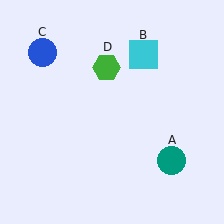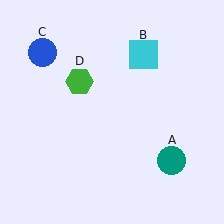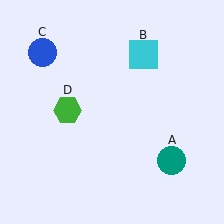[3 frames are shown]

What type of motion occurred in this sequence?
The green hexagon (object D) rotated counterclockwise around the center of the scene.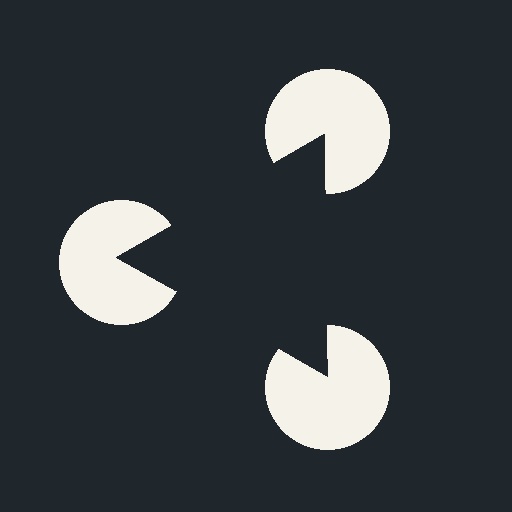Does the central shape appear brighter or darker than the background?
It typically appears slightly darker than the background, even though no actual brightness change is drawn.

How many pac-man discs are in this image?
There are 3 — one at each vertex of the illusory triangle.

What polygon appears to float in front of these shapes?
An illusory triangle — its edges are inferred from the aligned wedge cuts in the pac-man discs, not physically drawn.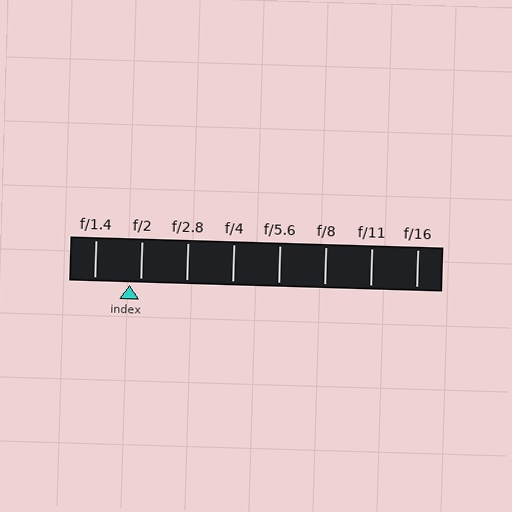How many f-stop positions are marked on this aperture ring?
There are 8 f-stop positions marked.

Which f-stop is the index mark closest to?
The index mark is closest to f/2.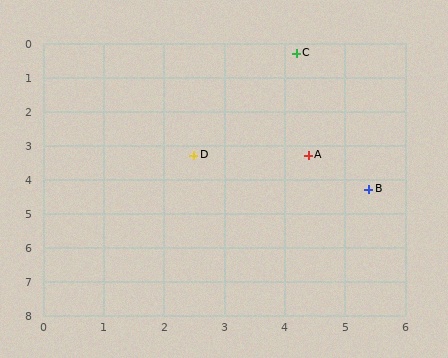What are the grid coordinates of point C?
Point C is at approximately (4.2, 0.3).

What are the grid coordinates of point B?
Point B is at approximately (5.4, 4.3).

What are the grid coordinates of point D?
Point D is at approximately (2.5, 3.3).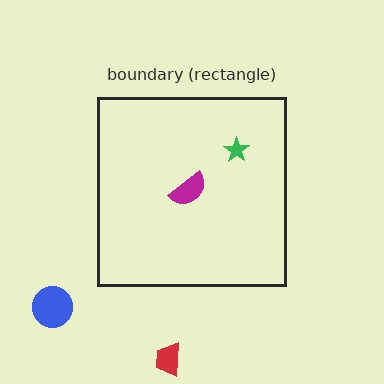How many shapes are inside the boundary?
2 inside, 2 outside.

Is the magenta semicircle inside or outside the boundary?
Inside.